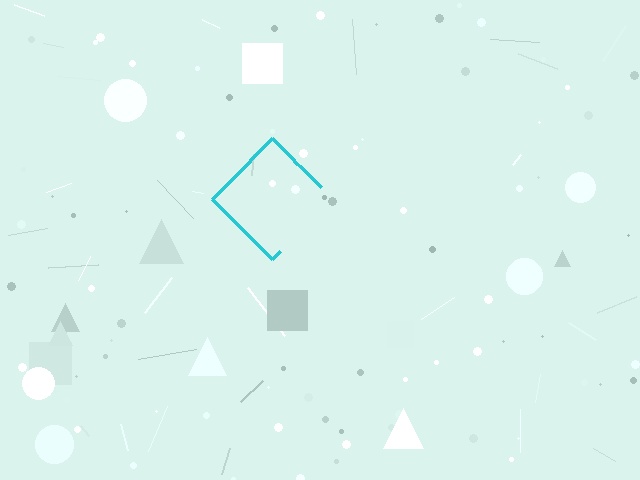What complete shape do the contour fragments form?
The contour fragments form a diamond.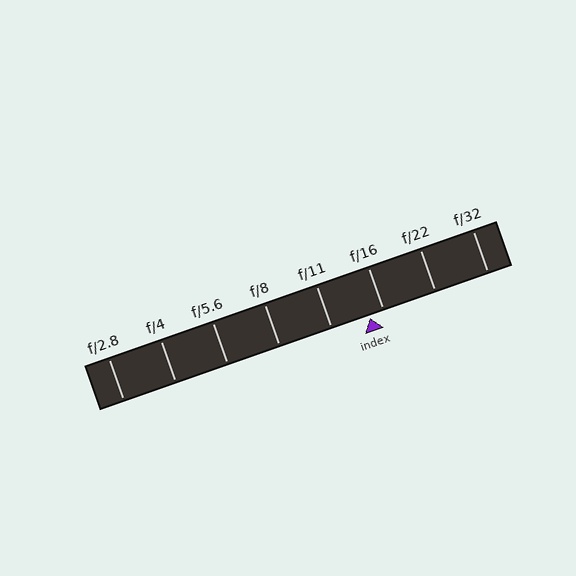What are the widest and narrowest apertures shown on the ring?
The widest aperture shown is f/2.8 and the narrowest is f/32.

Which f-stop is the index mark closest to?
The index mark is closest to f/16.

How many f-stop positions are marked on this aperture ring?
There are 8 f-stop positions marked.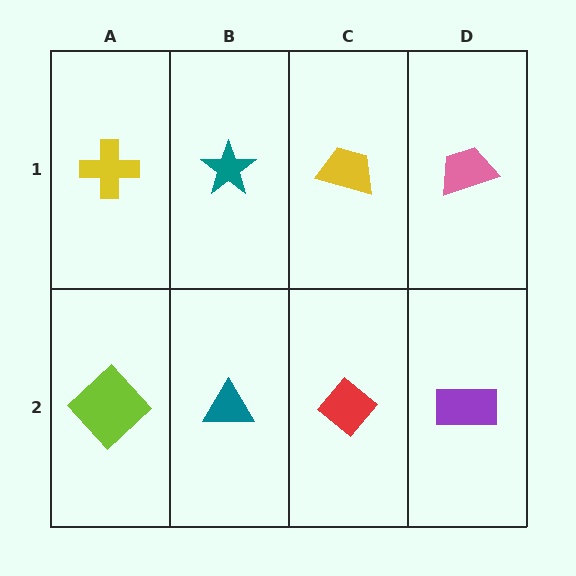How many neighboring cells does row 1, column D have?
2.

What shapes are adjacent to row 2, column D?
A pink trapezoid (row 1, column D), a red diamond (row 2, column C).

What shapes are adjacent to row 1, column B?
A teal triangle (row 2, column B), a yellow cross (row 1, column A), a yellow trapezoid (row 1, column C).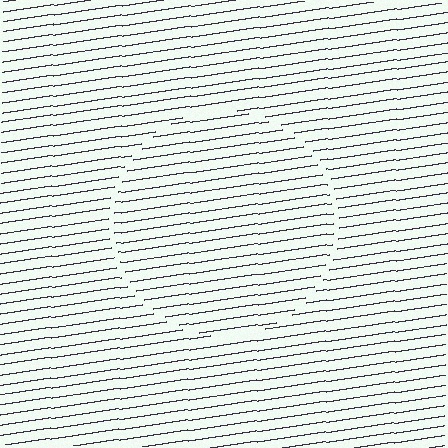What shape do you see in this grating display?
An illusory circle. The interior of the shape contains the same grating, shifted by half a period — the contour is defined by the phase discontinuity where line-ends from the inner and outer gratings abut.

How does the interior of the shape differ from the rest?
The interior of the shape contains the same grating, shifted by half a period — the contour is defined by the phase discontinuity where line-ends from the inner and outer gratings abut.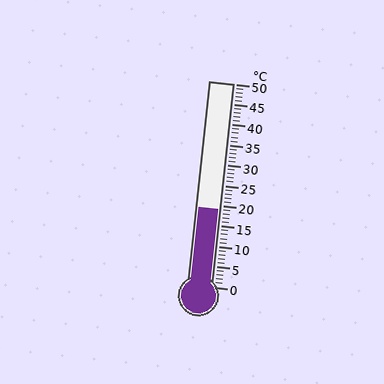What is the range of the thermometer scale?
The thermometer scale ranges from 0°C to 50°C.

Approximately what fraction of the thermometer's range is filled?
The thermometer is filled to approximately 40% of its range.